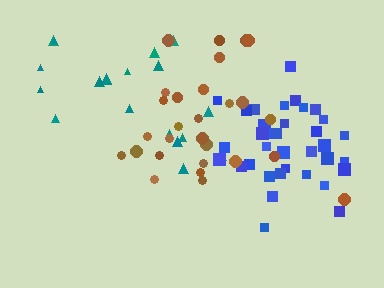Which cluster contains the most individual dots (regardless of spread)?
Blue (35).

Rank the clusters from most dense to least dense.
blue, brown, teal.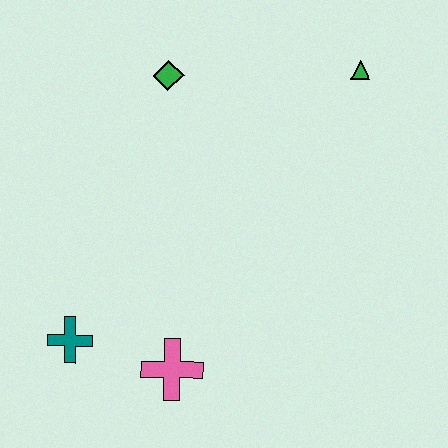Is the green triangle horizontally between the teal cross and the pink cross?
No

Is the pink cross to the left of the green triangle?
Yes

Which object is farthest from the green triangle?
The teal cross is farthest from the green triangle.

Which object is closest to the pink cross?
The teal cross is closest to the pink cross.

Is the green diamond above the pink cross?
Yes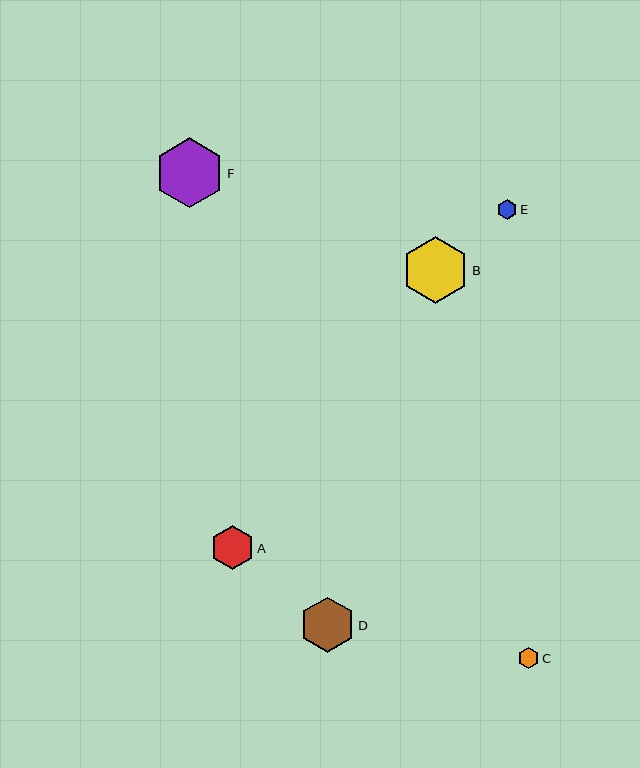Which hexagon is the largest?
Hexagon F is the largest with a size of approximately 70 pixels.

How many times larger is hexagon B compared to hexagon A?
Hexagon B is approximately 1.5 times the size of hexagon A.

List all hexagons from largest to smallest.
From largest to smallest: F, B, D, A, C, E.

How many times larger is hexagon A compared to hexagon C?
Hexagon A is approximately 2.1 times the size of hexagon C.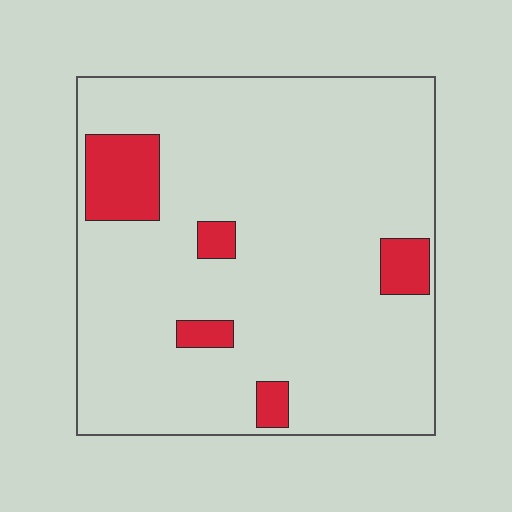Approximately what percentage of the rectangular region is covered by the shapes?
Approximately 10%.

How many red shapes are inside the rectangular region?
5.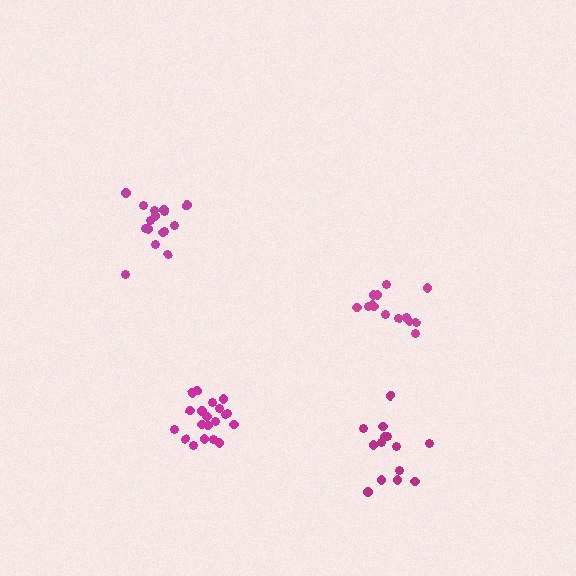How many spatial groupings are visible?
There are 4 spatial groupings.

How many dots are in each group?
Group 1: 14 dots, Group 2: 16 dots, Group 3: 14 dots, Group 4: 20 dots (64 total).